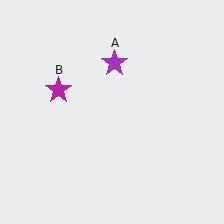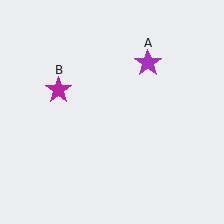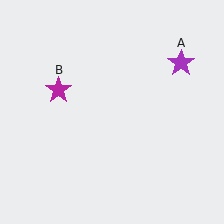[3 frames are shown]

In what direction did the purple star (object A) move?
The purple star (object A) moved right.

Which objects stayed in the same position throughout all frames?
Magenta star (object B) remained stationary.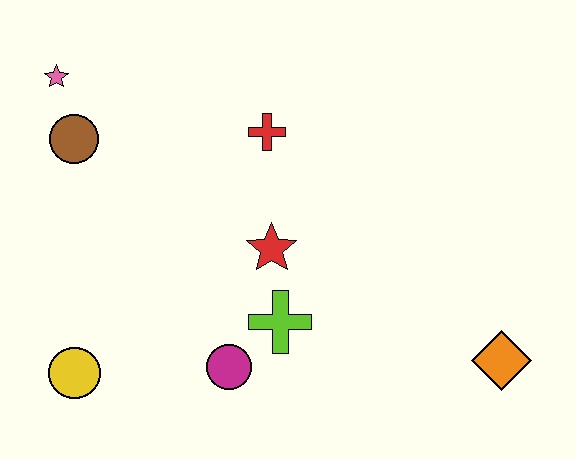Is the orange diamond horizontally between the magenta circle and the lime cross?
No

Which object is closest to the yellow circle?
The magenta circle is closest to the yellow circle.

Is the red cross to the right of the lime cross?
No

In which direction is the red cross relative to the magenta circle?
The red cross is above the magenta circle.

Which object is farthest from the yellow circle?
The orange diamond is farthest from the yellow circle.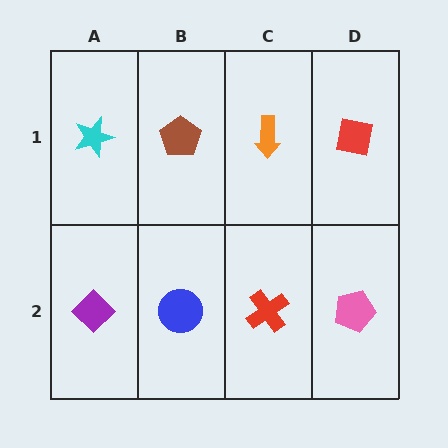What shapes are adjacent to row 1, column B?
A blue circle (row 2, column B), a cyan star (row 1, column A), an orange arrow (row 1, column C).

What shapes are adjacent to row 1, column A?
A purple diamond (row 2, column A), a brown pentagon (row 1, column B).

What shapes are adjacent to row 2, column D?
A red square (row 1, column D), a red cross (row 2, column C).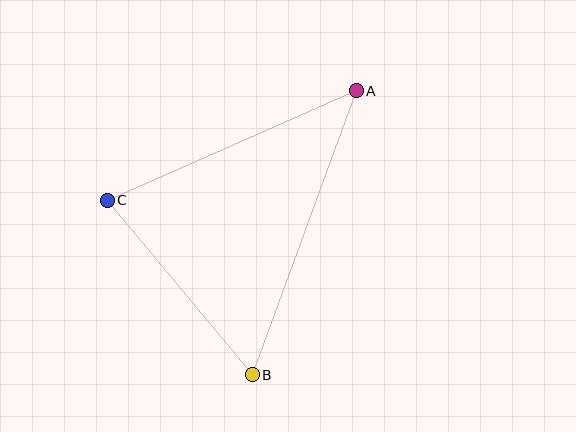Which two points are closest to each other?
Points B and C are closest to each other.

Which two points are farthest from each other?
Points A and B are farthest from each other.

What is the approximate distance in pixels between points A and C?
The distance between A and C is approximately 272 pixels.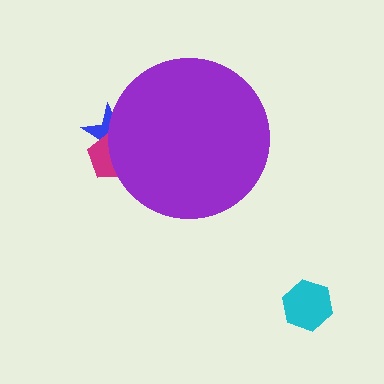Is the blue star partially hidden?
Yes, the blue star is partially hidden behind the purple circle.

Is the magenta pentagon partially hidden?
Yes, the magenta pentagon is partially hidden behind the purple circle.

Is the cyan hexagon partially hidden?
No, the cyan hexagon is fully visible.